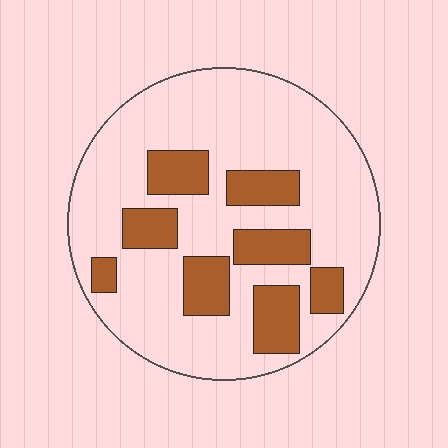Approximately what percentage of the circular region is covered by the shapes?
Approximately 25%.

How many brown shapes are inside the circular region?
8.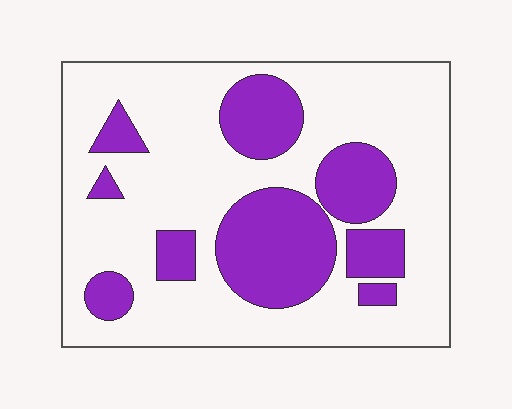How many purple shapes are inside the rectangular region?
9.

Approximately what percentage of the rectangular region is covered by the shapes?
Approximately 30%.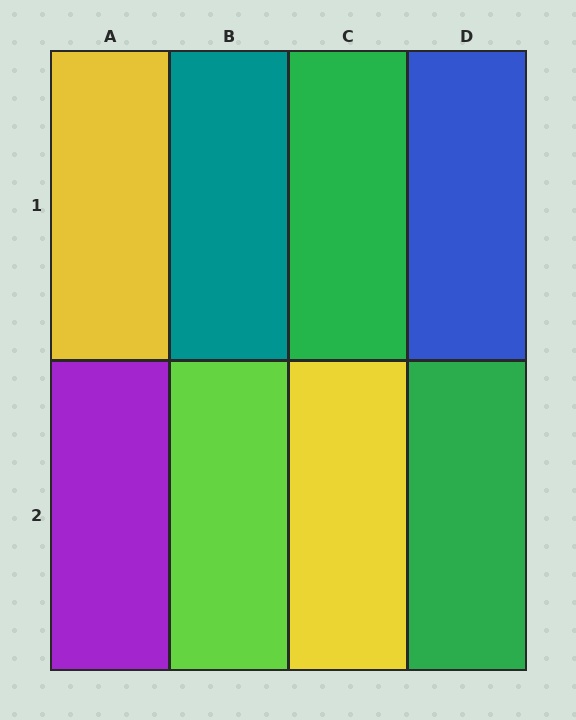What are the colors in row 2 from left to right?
Purple, lime, yellow, green.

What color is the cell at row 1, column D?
Blue.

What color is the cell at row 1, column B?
Teal.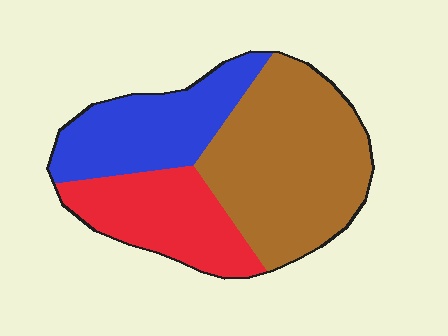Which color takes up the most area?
Brown, at roughly 50%.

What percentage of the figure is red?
Red takes up about one quarter (1/4) of the figure.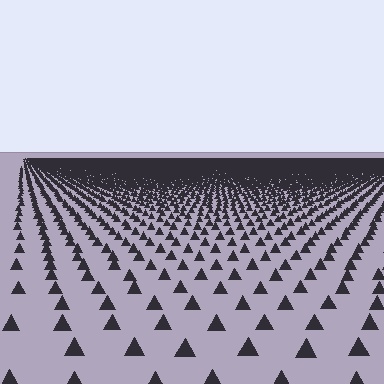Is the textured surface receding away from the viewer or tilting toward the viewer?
The surface is receding away from the viewer. Texture elements get smaller and denser toward the top.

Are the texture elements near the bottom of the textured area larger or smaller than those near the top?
Larger. Near the bottom, elements are closer to the viewer and appear at a bigger on-screen size.